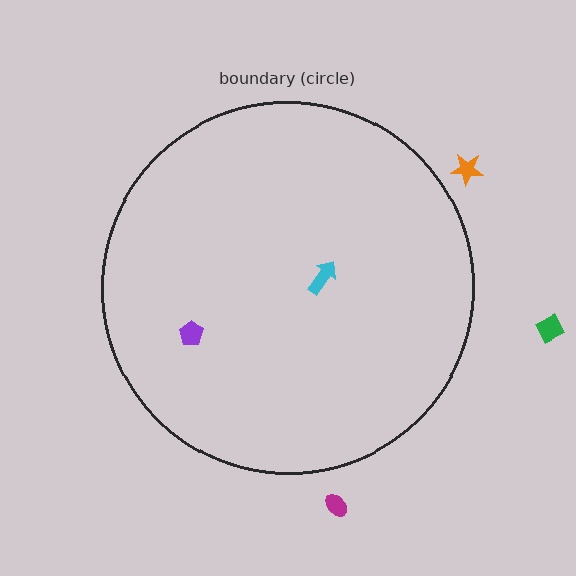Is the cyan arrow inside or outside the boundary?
Inside.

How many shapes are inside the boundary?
2 inside, 3 outside.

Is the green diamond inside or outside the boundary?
Outside.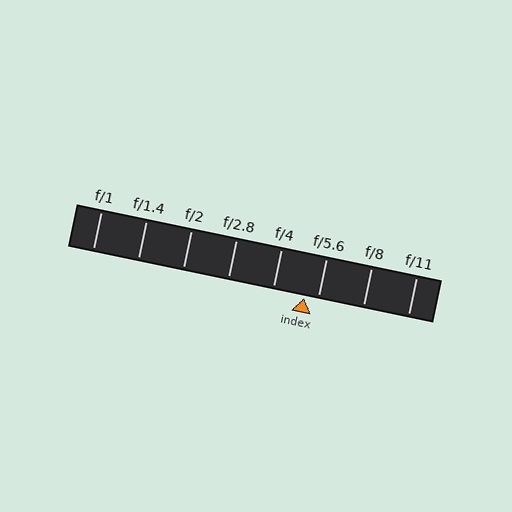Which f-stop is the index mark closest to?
The index mark is closest to f/5.6.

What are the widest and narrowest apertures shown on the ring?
The widest aperture shown is f/1 and the narrowest is f/11.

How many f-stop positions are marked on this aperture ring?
There are 8 f-stop positions marked.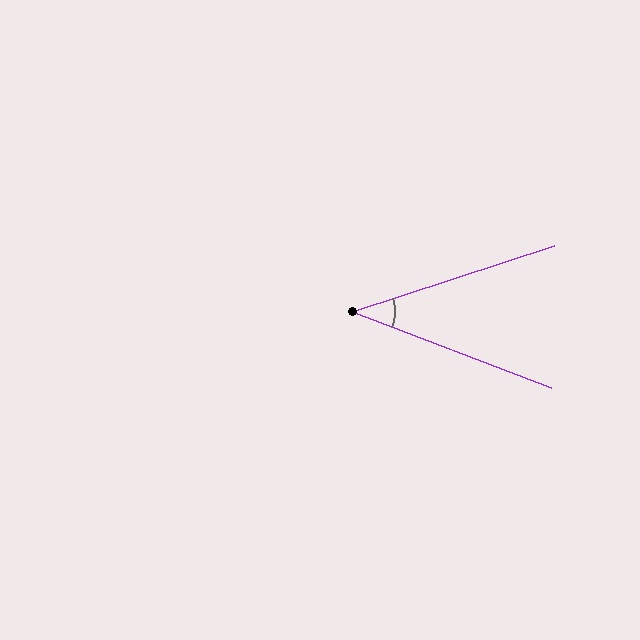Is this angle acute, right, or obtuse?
It is acute.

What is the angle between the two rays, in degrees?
Approximately 39 degrees.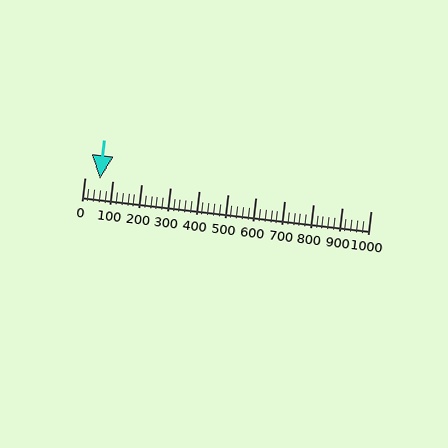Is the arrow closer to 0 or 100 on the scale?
The arrow is closer to 100.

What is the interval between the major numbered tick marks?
The major tick marks are spaced 100 units apart.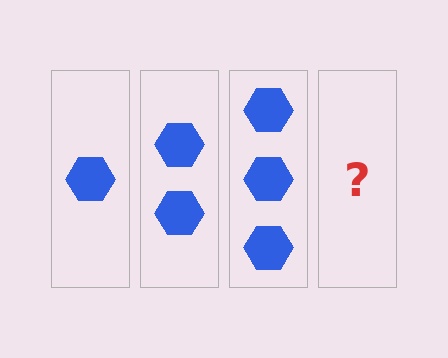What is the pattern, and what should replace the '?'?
The pattern is that each step adds one more hexagon. The '?' should be 4 hexagons.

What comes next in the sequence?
The next element should be 4 hexagons.